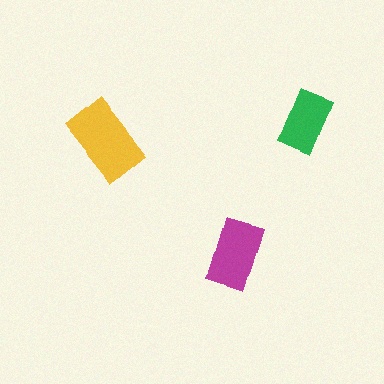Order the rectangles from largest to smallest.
the yellow one, the magenta one, the green one.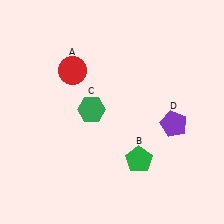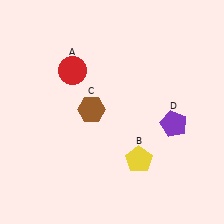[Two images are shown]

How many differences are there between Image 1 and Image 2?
There are 2 differences between the two images.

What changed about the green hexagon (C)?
In Image 1, C is green. In Image 2, it changed to brown.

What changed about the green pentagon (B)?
In Image 1, B is green. In Image 2, it changed to yellow.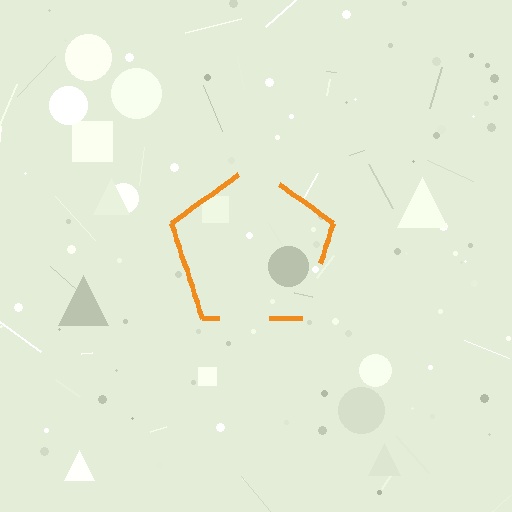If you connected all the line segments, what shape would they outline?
They would outline a pentagon.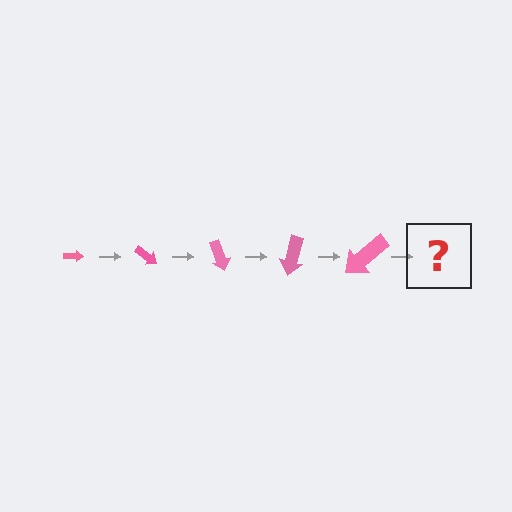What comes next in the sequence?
The next element should be an arrow, larger than the previous one and rotated 175 degrees from the start.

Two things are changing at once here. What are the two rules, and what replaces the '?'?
The two rules are that the arrow grows larger each step and it rotates 35 degrees each step. The '?' should be an arrow, larger than the previous one and rotated 175 degrees from the start.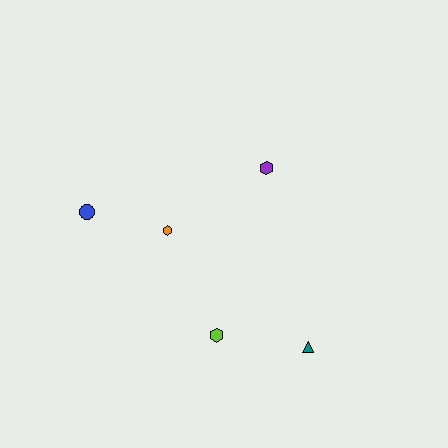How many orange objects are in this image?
There is 1 orange object.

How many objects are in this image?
There are 5 objects.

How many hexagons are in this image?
There are 3 hexagons.